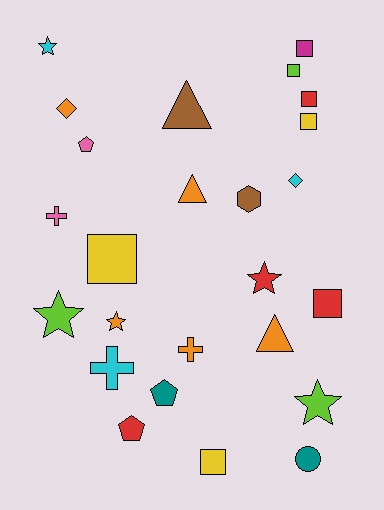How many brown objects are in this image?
There are 2 brown objects.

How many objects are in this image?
There are 25 objects.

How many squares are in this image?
There are 7 squares.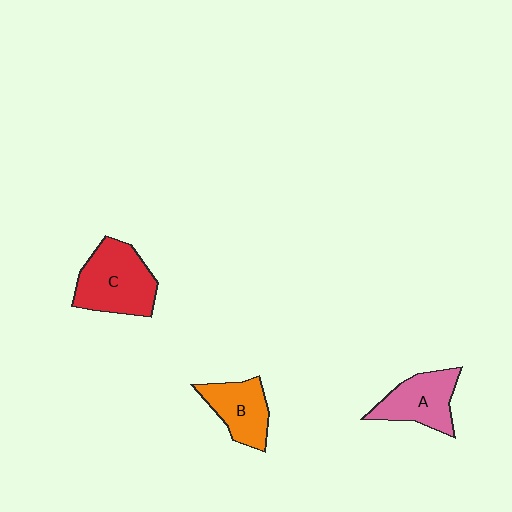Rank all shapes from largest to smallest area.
From largest to smallest: C (red), A (pink), B (orange).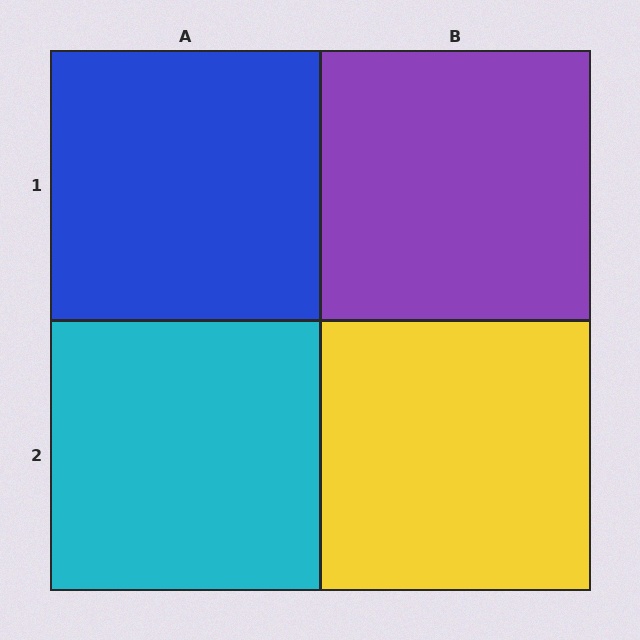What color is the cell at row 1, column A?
Blue.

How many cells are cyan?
1 cell is cyan.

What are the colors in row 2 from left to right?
Cyan, yellow.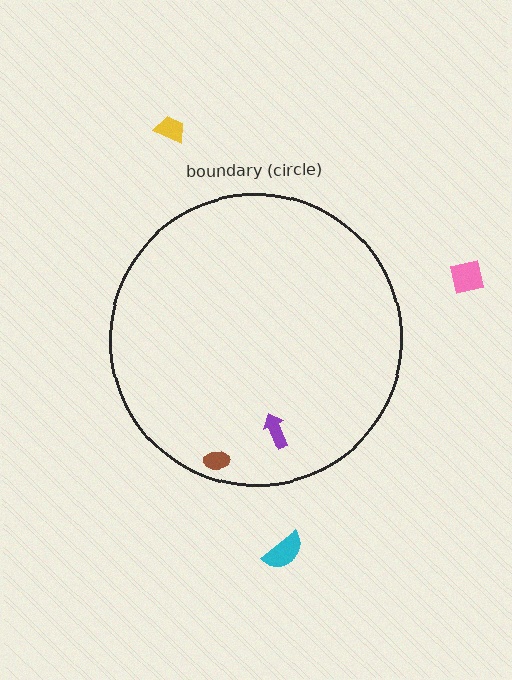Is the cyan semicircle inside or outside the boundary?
Outside.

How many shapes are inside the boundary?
2 inside, 3 outside.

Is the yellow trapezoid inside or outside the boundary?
Outside.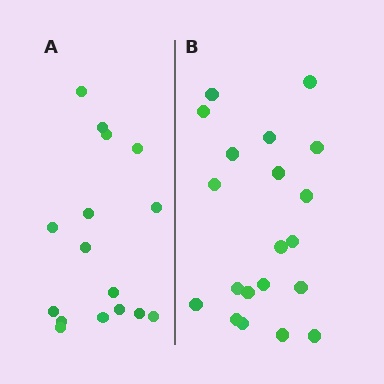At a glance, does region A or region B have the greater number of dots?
Region B (the right region) has more dots.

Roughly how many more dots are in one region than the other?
Region B has about 4 more dots than region A.